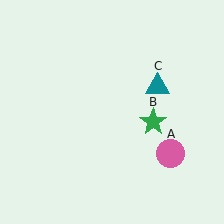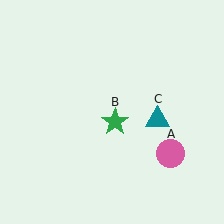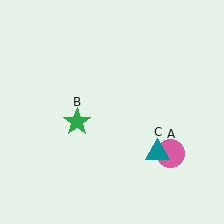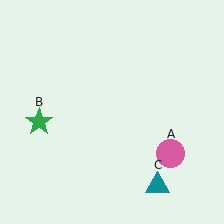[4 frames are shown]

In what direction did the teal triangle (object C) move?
The teal triangle (object C) moved down.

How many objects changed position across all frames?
2 objects changed position: green star (object B), teal triangle (object C).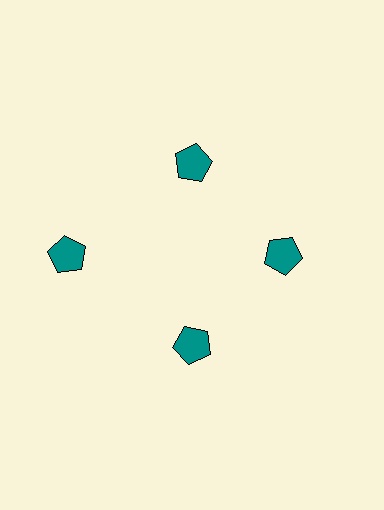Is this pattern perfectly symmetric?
No. The 4 teal pentagons are arranged in a ring, but one element near the 9 o'clock position is pushed outward from the center, breaking the 4-fold rotational symmetry.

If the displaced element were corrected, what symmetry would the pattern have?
It would have 4-fold rotational symmetry — the pattern would map onto itself every 90 degrees.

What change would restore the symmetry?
The symmetry would be restored by moving it inward, back onto the ring so that all 4 pentagons sit at equal angles and equal distance from the center.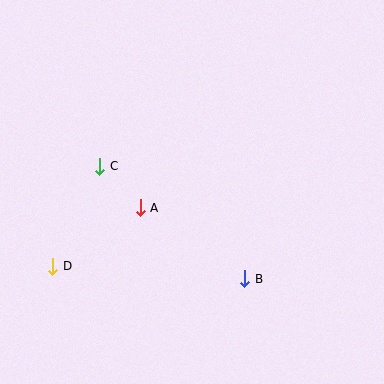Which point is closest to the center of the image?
Point A at (140, 208) is closest to the center.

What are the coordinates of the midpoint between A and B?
The midpoint between A and B is at (192, 243).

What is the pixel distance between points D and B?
The distance between D and B is 192 pixels.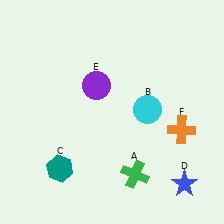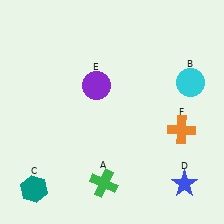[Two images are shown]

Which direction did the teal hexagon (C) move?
The teal hexagon (C) moved left.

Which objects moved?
The objects that moved are: the green cross (A), the cyan circle (B), the teal hexagon (C).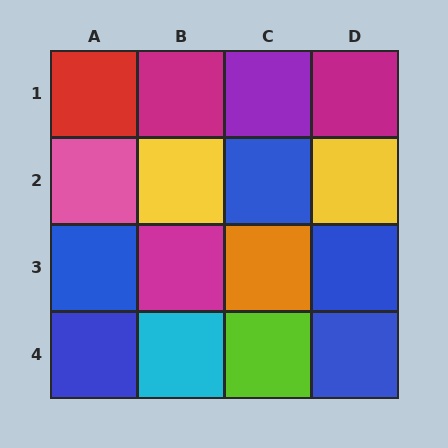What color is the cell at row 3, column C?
Orange.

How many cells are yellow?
2 cells are yellow.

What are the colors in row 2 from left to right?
Pink, yellow, blue, yellow.